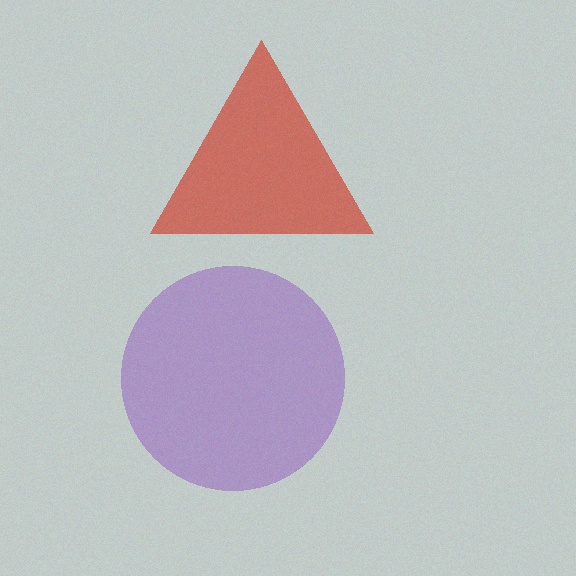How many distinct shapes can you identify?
There are 2 distinct shapes: a purple circle, a red triangle.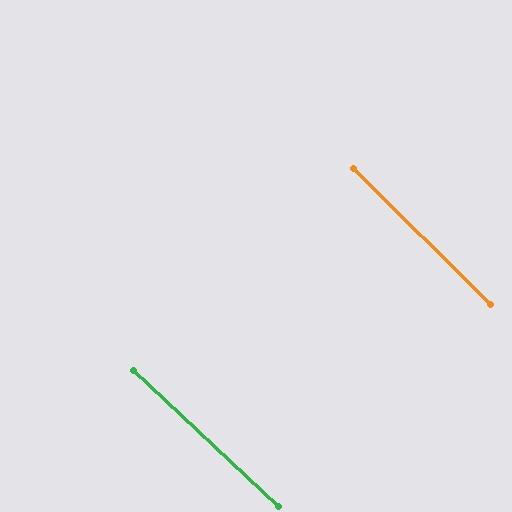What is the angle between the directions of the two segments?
Approximately 2 degrees.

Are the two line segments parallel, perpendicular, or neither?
Parallel — their directions differ by only 1.7°.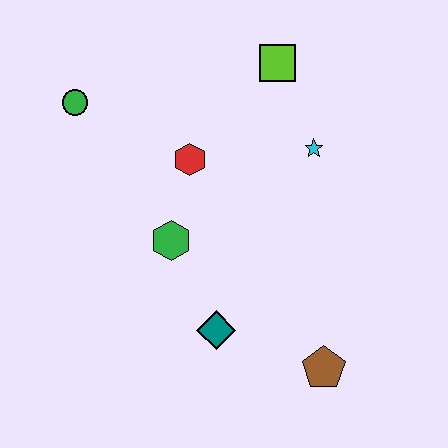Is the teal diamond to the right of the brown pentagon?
No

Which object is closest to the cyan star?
The lime square is closest to the cyan star.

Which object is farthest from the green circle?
The brown pentagon is farthest from the green circle.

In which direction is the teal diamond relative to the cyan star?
The teal diamond is below the cyan star.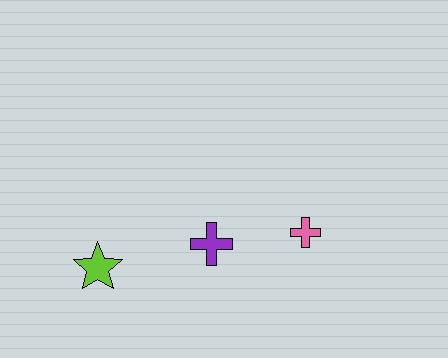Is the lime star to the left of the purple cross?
Yes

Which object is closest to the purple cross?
The pink cross is closest to the purple cross.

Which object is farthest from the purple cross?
The lime star is farthest from the purple cross.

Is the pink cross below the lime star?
No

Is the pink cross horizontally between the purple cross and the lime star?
No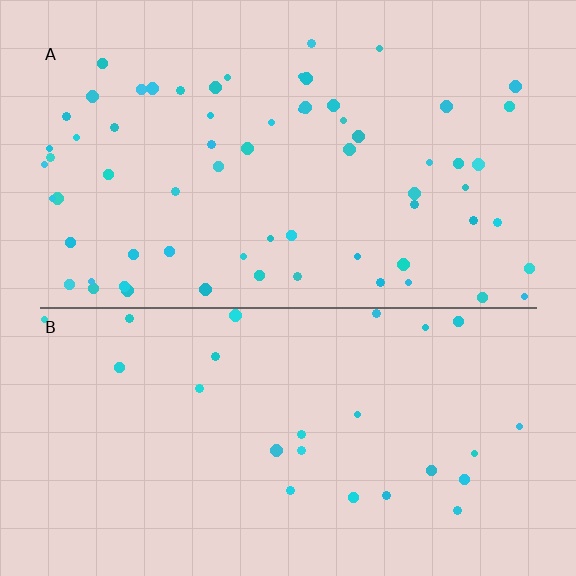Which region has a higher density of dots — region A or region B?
A (the top).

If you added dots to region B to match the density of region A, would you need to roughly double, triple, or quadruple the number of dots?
Approximately triple.